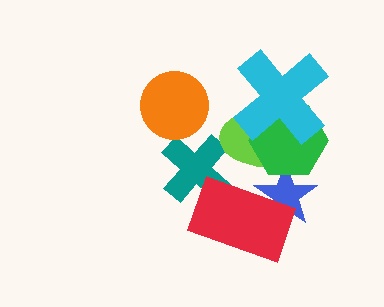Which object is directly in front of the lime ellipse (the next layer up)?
The blue star is directly in front of the lime ellipse.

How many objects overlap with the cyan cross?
2 objects overlap with the cyan cross.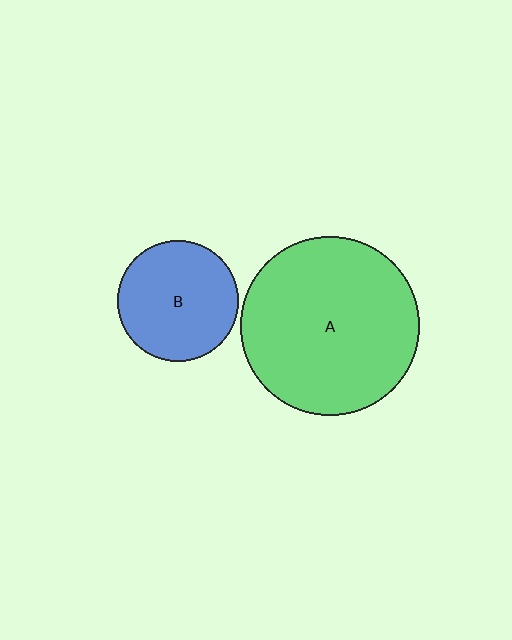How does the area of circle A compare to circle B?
Approximately 2.2 times.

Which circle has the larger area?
Circle A (green).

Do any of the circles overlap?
No, none of the circles overlap.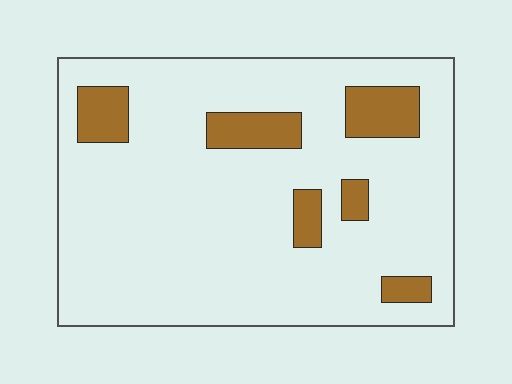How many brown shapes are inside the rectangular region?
6.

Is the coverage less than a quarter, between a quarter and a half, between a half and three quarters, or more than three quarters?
Less than a quarter.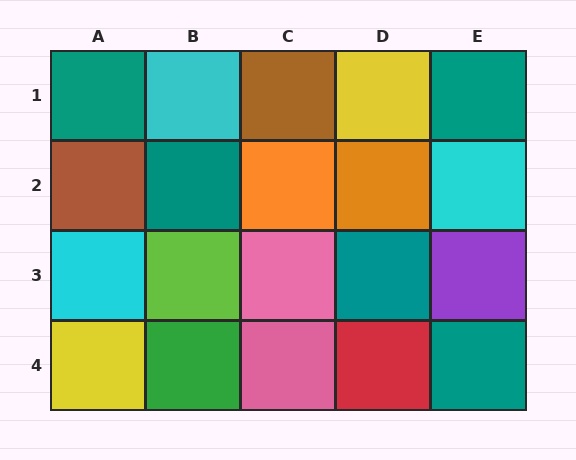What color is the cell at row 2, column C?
Orange.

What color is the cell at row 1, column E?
Teal.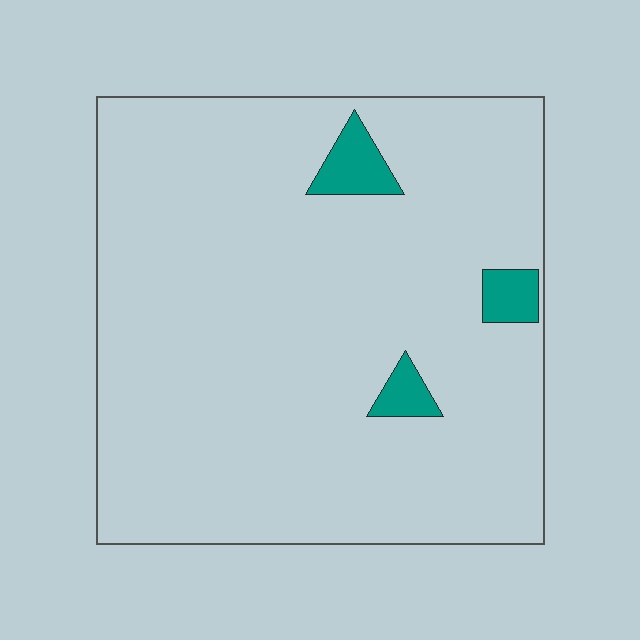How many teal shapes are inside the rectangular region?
3.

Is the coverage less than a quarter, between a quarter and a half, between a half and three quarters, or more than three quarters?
Less than a quarter.